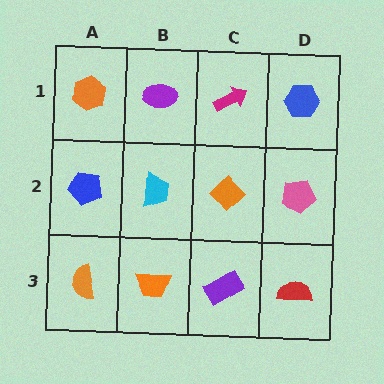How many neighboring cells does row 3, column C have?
3.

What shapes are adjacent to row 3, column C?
An orange diamond (row 2, column C), an orange trapezoid (row 3, column B), a red semicircle (row 3, column D).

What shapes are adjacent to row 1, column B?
A cyan trapezoid (row 2, column B), an orange hexagon (row 1, column A), a magenta arrow (row 1, column C).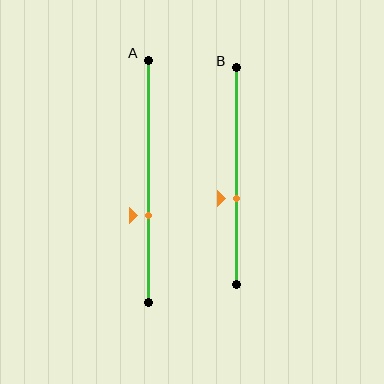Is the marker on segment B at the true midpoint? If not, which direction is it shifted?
No, the marker on segment B is shifted downward by about 10% of the segment length.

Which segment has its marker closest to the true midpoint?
Segment B has its marker closest to the true midpoint.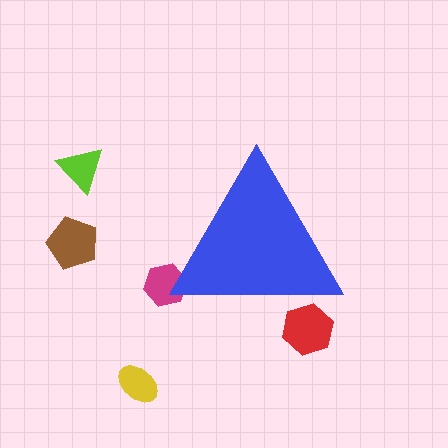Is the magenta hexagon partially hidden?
Yes, the magenta hexagon is partially hidden behind the blue triangle.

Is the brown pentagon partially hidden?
No, the brown pentagon is fully visible.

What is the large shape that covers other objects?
A blue triangle.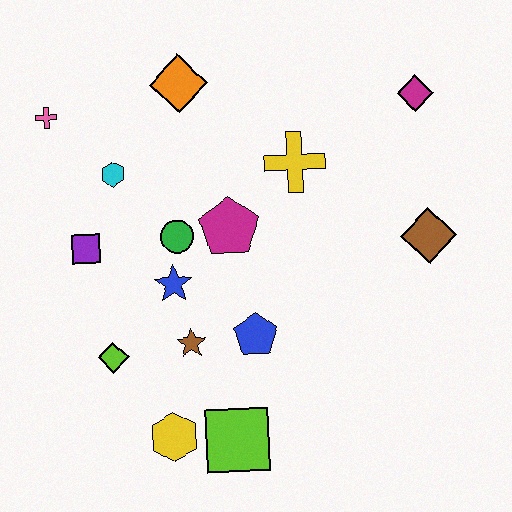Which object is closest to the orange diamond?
The cyan hexagon is closest to the orange diamond.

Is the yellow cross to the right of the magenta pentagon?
Yes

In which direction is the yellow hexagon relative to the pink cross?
The yellow hexagon is below the pink cross.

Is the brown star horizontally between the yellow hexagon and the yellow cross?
Yes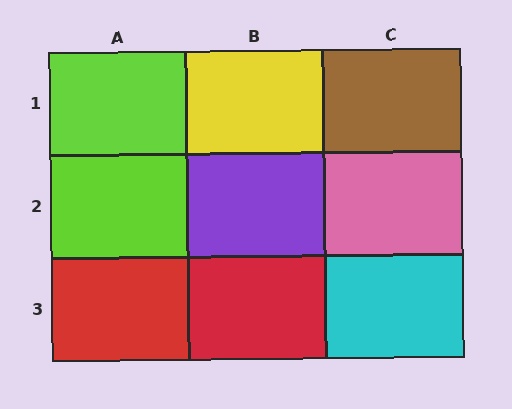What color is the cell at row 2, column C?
Pink.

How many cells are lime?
2 cells are lime.